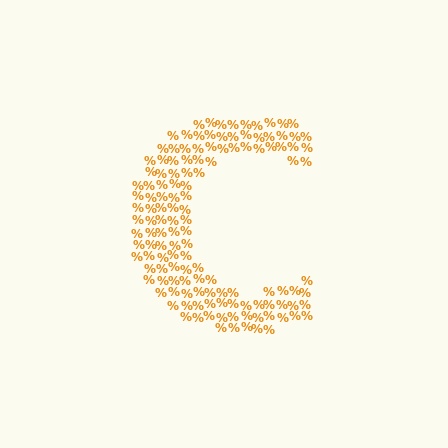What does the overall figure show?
The overall figure shows the letter C.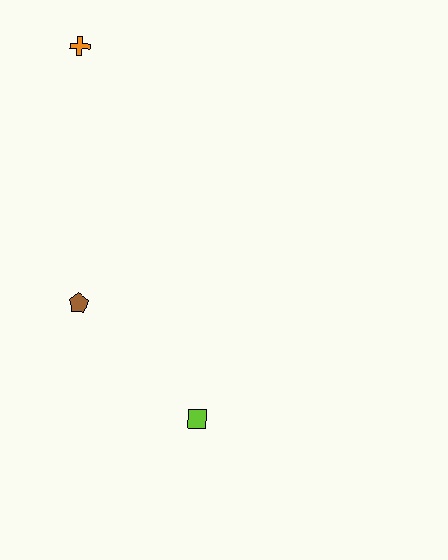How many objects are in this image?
There are 3 objects.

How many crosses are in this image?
There is 1 cross.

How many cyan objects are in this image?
There are no cyan objects.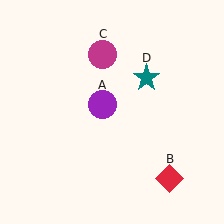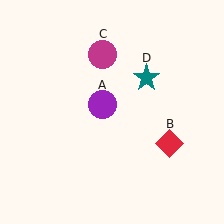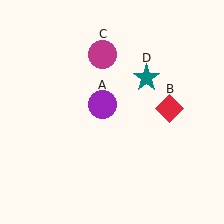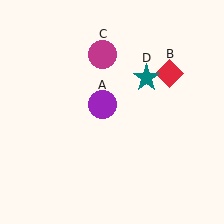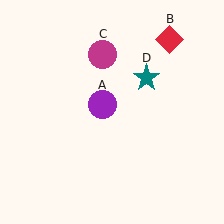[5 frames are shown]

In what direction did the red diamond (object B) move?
The red diamond (object B) moved up.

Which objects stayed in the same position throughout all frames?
Purple circle (object A) and magenta circle (object C) and teal star (object D) remained stationary.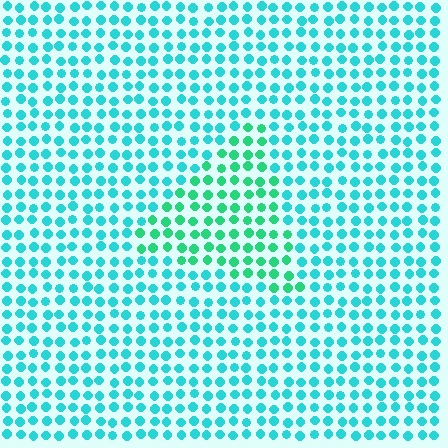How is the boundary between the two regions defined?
The boundary is defined purely by a slight shift in hue (about 30 degrees). Spacing, size, and orientation are identical on both sides.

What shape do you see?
I see a triangle.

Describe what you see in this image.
The image is filled with small cyan elements in a uniform arrangement. A triangle-shaped region is visible where the elements are tinted to a slightly different hue, forming a subtle color boundary.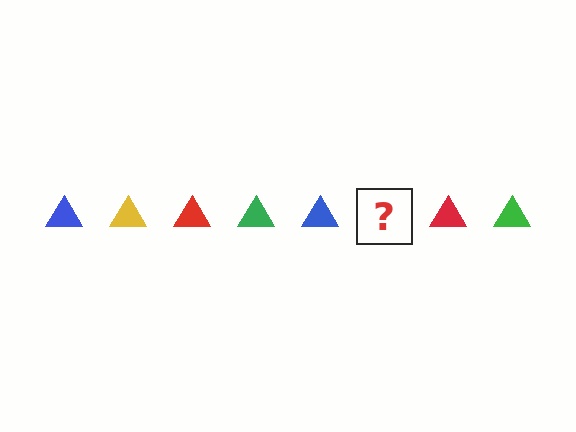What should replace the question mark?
The question mark should be replaced with a yellow triangle.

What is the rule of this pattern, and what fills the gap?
The rule is that the pattern cycles through blue, yellow, red, green triangles. The gap should be filled with a yellow triangle.